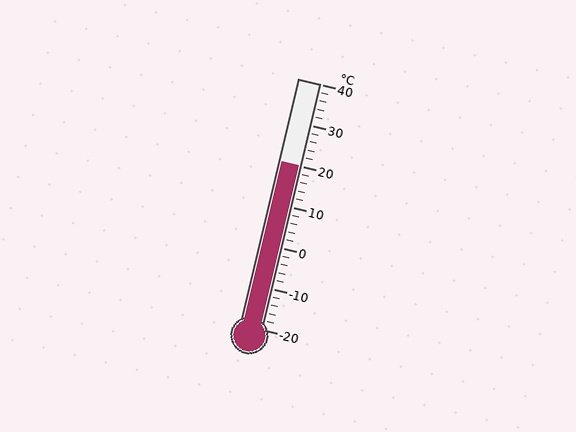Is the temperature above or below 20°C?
The temperature is at 20°C.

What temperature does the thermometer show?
The thermometer shows approximately 20°C.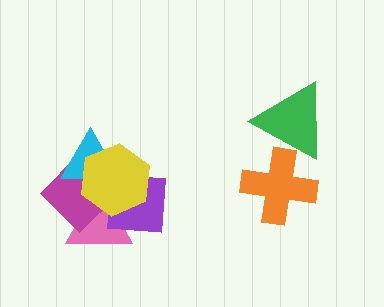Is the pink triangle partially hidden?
Yes, it is partially covered by another shape.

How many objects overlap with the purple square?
4 objects overlap with the purple square.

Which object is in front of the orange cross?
The green triangle is in front of the orange cross.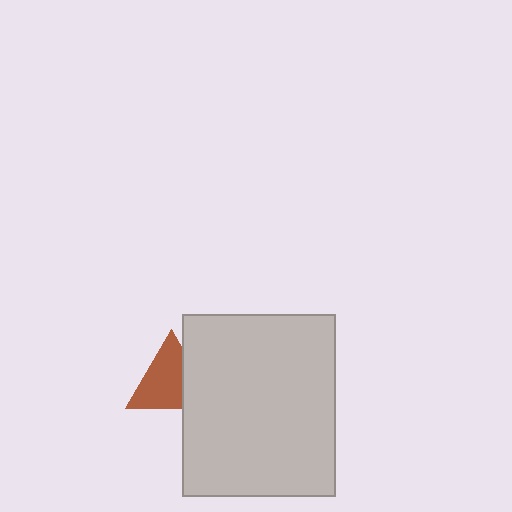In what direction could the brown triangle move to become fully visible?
The brown triangle could move left. That would shift it out from behind the light gray rectangle entirely.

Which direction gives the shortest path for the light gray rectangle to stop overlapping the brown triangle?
Moving right gives the shortest separation.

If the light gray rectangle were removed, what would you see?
You would see the complete brown triangle.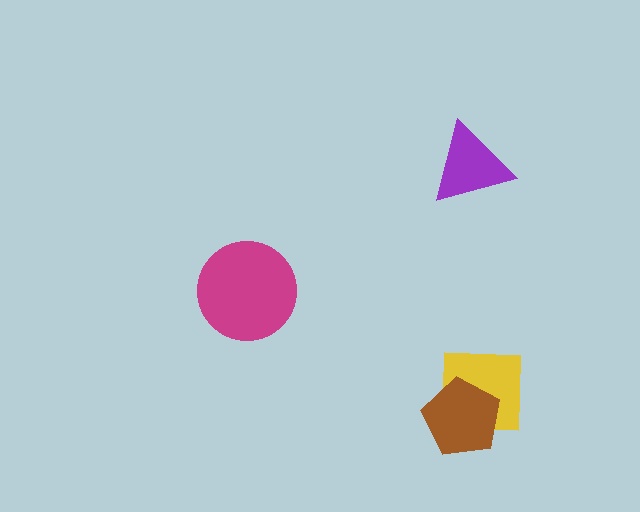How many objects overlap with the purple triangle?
0 objects overlap with the purple triangle.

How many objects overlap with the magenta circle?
0 objects overlap with the magenta circle.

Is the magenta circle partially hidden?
No, no other shape covers it.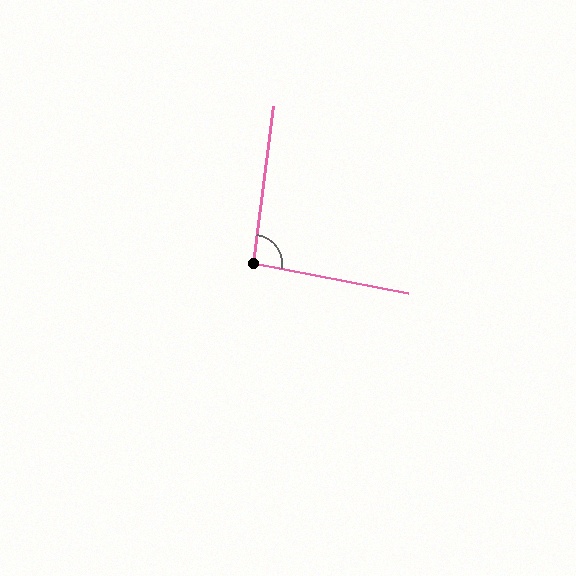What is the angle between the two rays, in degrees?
Approximately 94 degrees.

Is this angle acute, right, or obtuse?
It is approximately a right angle.